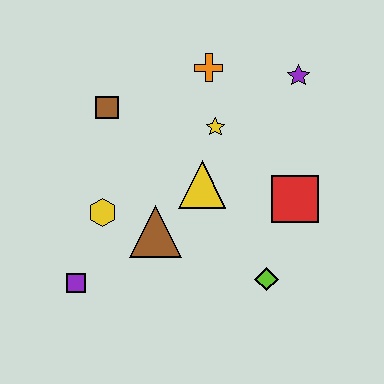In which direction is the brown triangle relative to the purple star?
The brown triangle is below the purple star.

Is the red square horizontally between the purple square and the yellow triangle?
No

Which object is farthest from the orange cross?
The purple square is farthest from the orange cross.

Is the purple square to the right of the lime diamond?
No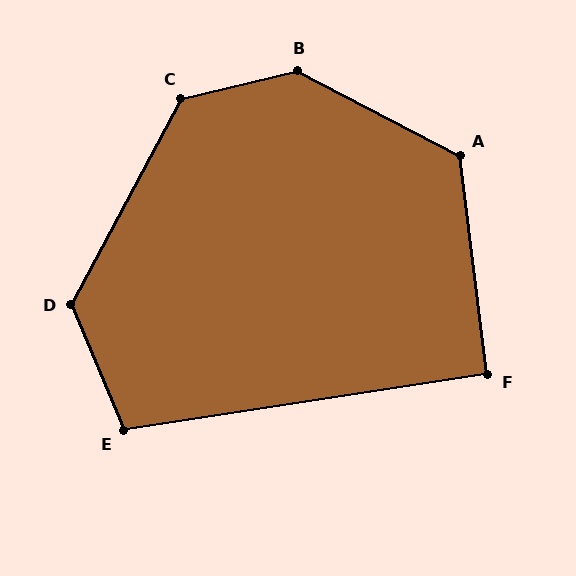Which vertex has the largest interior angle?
B, at approximately 139 degrees.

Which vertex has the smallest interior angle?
F, at approximately 92 degrees.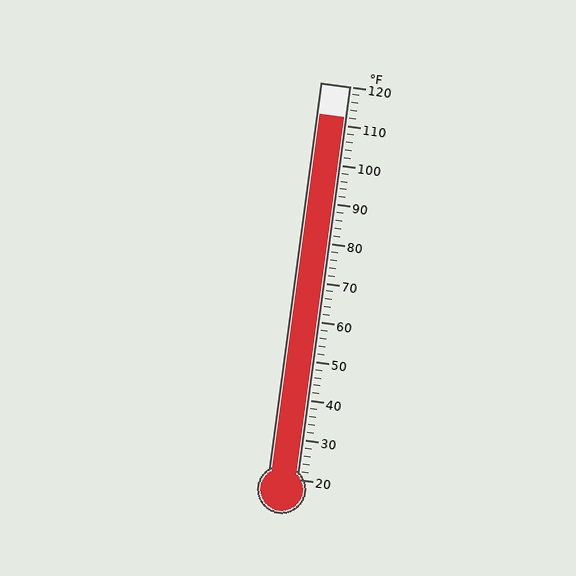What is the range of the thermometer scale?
The thermometer scale ranges from 20°F to 120°F.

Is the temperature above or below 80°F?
The temperature is above 80°F.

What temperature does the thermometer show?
The thermometer shows approximately 112°F.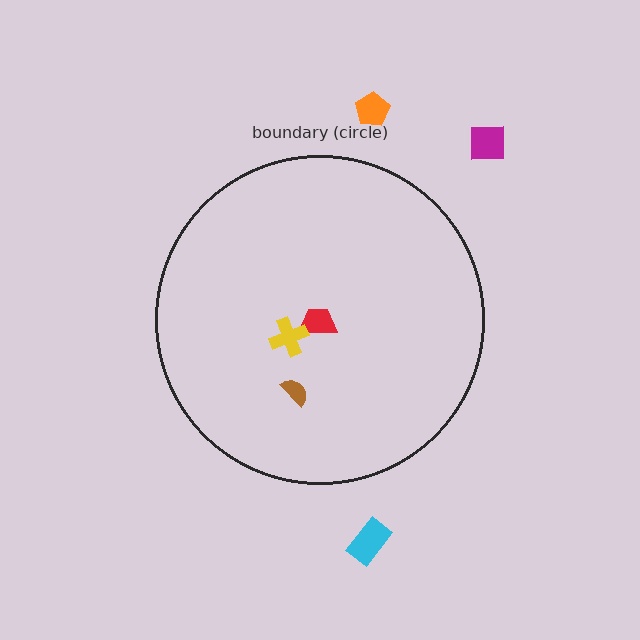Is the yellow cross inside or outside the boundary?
Inside.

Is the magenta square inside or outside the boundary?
Outside.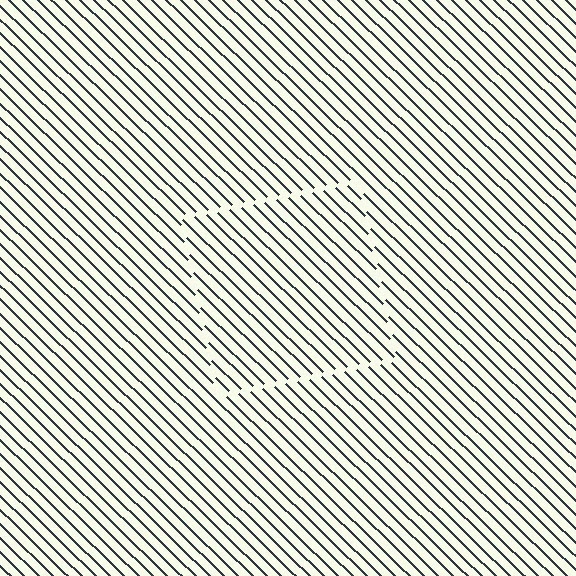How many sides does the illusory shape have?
4 sides — the line-ends trace a square.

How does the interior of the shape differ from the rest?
The interior of the shape contains the same grating, shifted by half a period — the contour is defined by the phase discontinuity where line-ends from the inner and outer gratings abut.